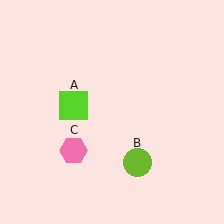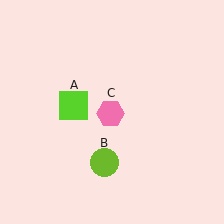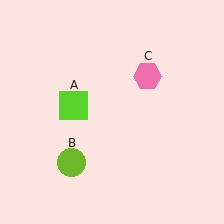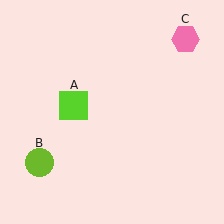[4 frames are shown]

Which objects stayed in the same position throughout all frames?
Lime square (object A) remained stationary.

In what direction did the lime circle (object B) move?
The lime circle (object B) moved left.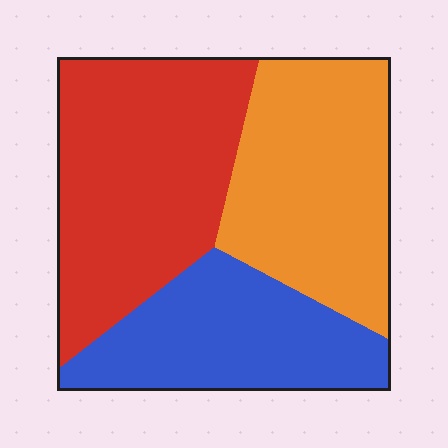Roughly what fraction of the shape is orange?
Orange takes up about one third (1/3) of the shape.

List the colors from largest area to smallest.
From largest to smallest: red, orange, blue.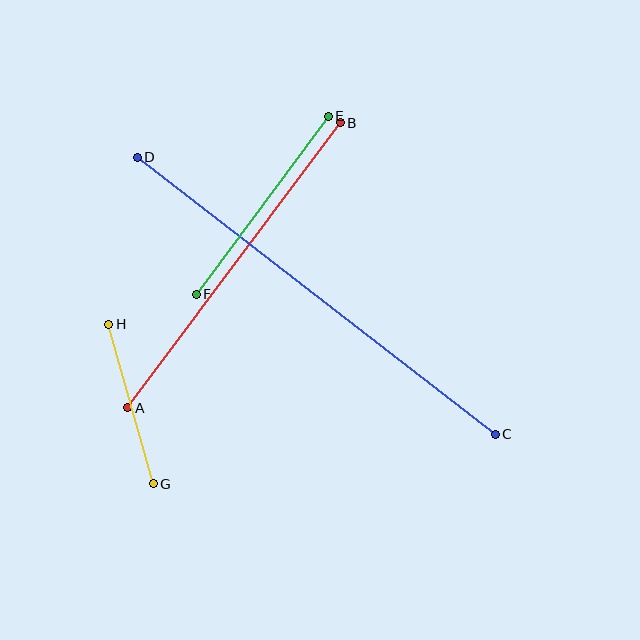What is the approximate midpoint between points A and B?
The midpoint is at approximately (234, 265) pixels.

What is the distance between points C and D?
The distance is approximately 452 pixels.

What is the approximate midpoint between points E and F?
The midpoint is at approximately (262, 205) pixels.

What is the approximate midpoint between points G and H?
The midpoint is at approximately (131, 404) pixels.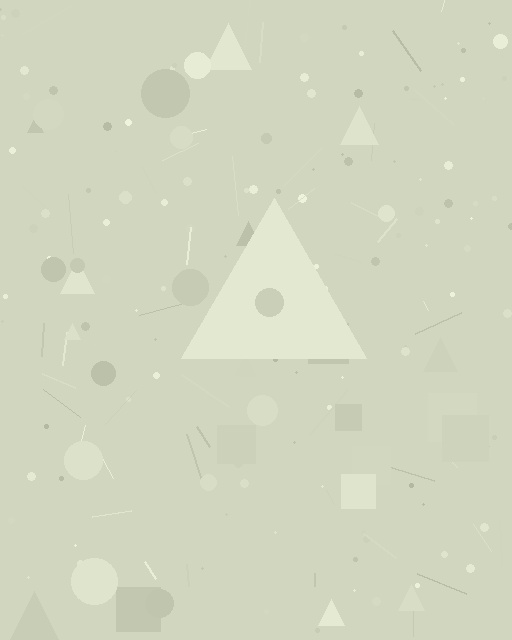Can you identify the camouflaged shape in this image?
The camouflaged shape is a triangle.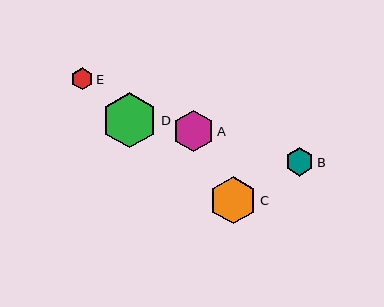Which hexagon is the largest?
Hexagon D is the largest with a size of approximately 56 pixels.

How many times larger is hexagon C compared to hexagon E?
Hexagon C is approximately 2.1 times the size of hexagon E.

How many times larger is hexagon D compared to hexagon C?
Hexagon D is approximately 1.2 times the size of hexagon C.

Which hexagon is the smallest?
Hexagon E is the smallest with a size of approximately 22 pixels.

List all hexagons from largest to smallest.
From largest to smallest: D, C, A, B, E.